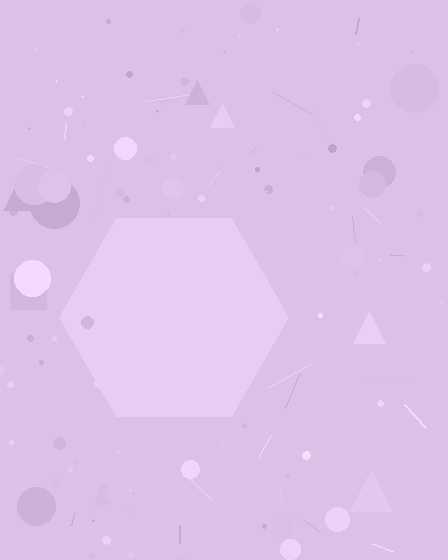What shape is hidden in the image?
A hexagon is hidden in the image.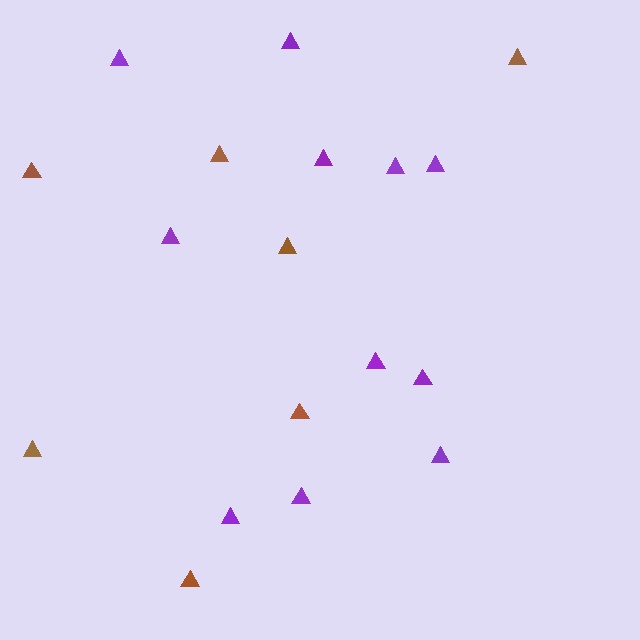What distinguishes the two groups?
There are 2 groups: one group of purple triangles (11) and one group of brown triangles (7).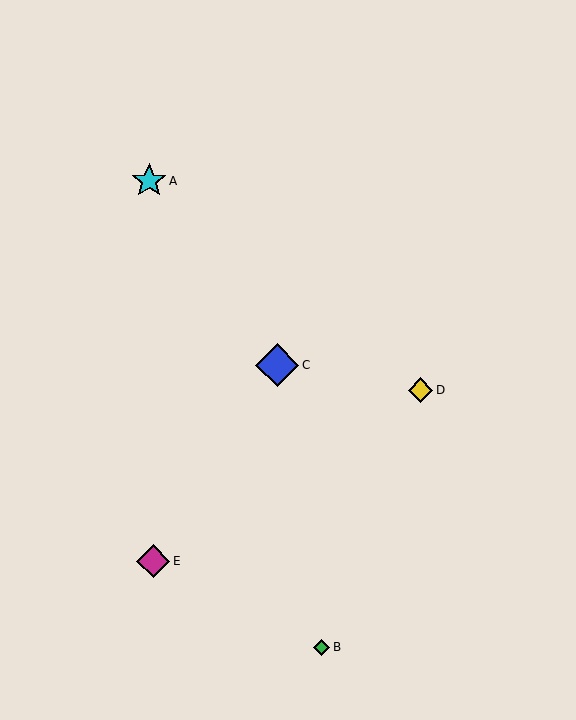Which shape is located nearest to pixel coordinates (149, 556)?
The magenta diamond (labeled E) at (153, 561) is nearest to that location.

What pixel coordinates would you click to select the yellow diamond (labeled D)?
Click at (420, 390) to select the yellow diamond D.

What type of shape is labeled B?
Shape B is a green diamond.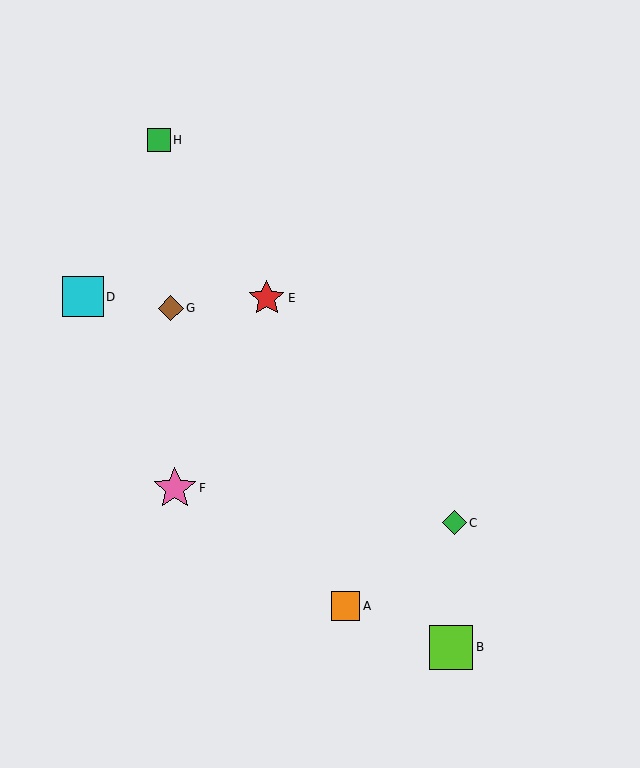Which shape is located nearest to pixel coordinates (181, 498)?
The pink star (labeled F) at (175, 488) is nearest to that location.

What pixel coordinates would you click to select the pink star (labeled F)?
Click at (175, 488) to select the pink star F.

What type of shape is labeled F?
Shape F is a pink star.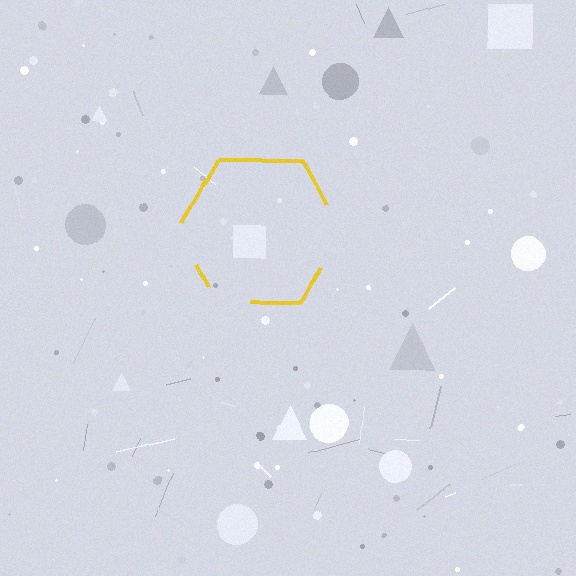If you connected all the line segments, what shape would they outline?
They would outline a hexagon.